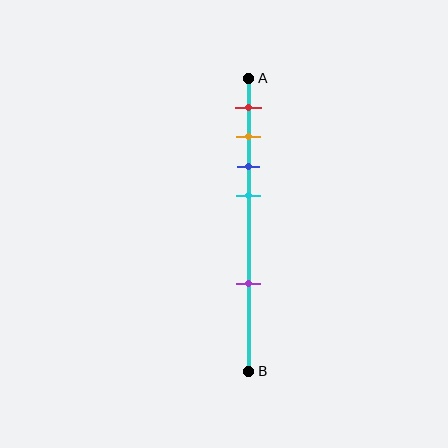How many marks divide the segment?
There are 5 marks dividing the segment.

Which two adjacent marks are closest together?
The orange and blue marks are the closest adjacent pair.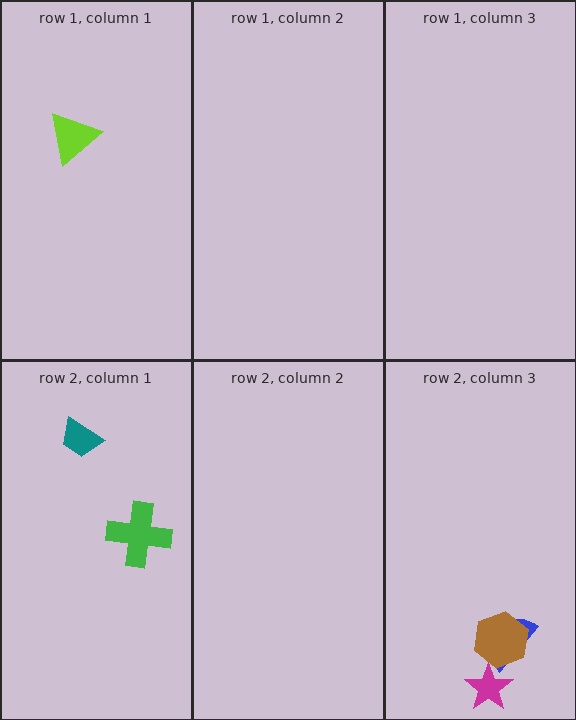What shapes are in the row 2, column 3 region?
The blue semicircle, the brown hexagon, the magenta star.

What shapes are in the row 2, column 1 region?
The green cross, the teal trapezoid.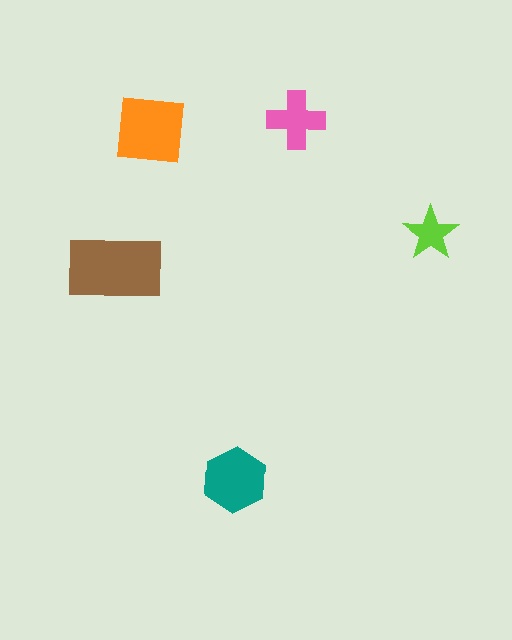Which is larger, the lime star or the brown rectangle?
The brown rectangle.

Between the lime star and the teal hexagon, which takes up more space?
The teal hexagon.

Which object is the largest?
The brown rectangle.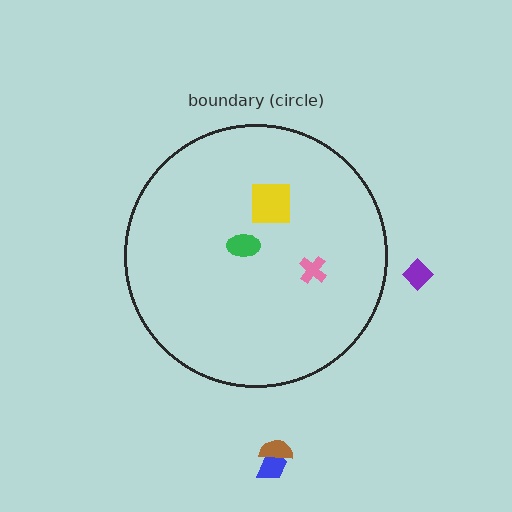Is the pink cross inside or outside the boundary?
Inside.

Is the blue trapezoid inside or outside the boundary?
Outside.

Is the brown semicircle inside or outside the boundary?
Outside.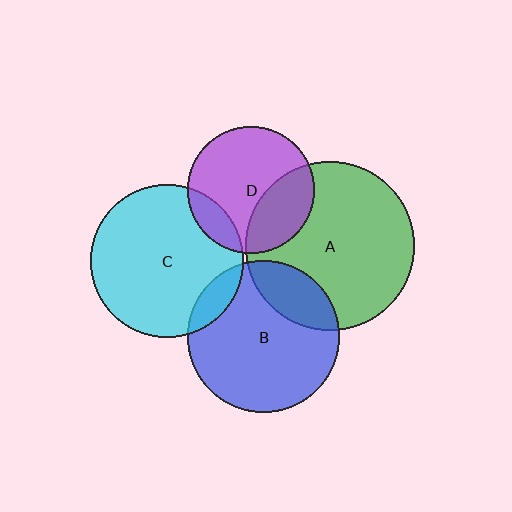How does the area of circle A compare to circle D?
Approximately 1.8 times.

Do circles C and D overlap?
Yes.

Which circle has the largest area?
Circle A (green).